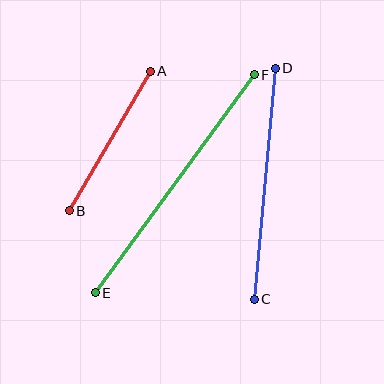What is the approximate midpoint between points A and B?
The midpoint is at approximately (110, 141) pixels.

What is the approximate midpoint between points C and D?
The midpoint is at approximately (265, 184) pixels.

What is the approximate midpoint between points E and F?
The midpoint is at approximately (175, 184) pixels.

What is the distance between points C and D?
The distance is approximately 232 pixels.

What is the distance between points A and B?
The distance is approximately 161 pixels.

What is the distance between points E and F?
The distance is approximately 270 pixels.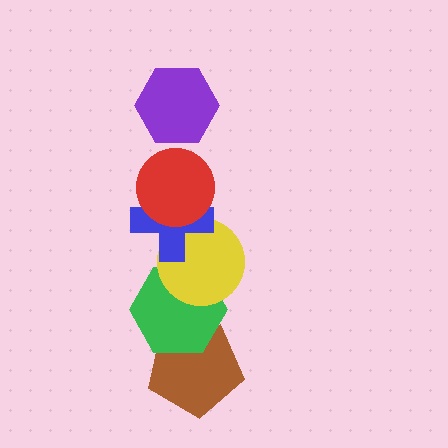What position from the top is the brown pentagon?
The brown pentagon is 6th from the top.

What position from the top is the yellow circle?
The yellow circle is 4th from the top.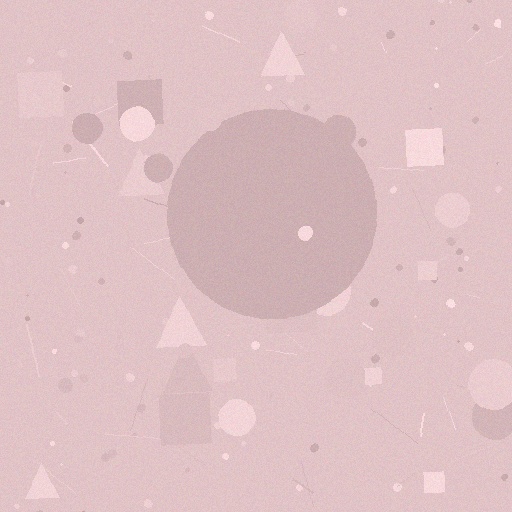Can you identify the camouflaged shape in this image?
The camouflaged shape is a circle.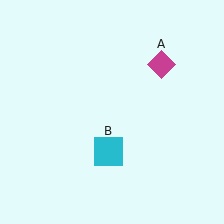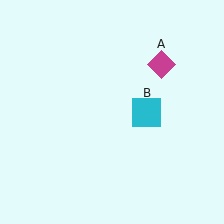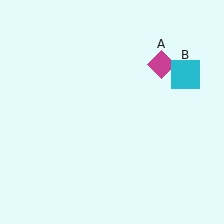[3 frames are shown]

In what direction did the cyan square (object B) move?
The cyan square (object B) moved up and to the right.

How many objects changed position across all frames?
1 object changed position: cyan square (object B).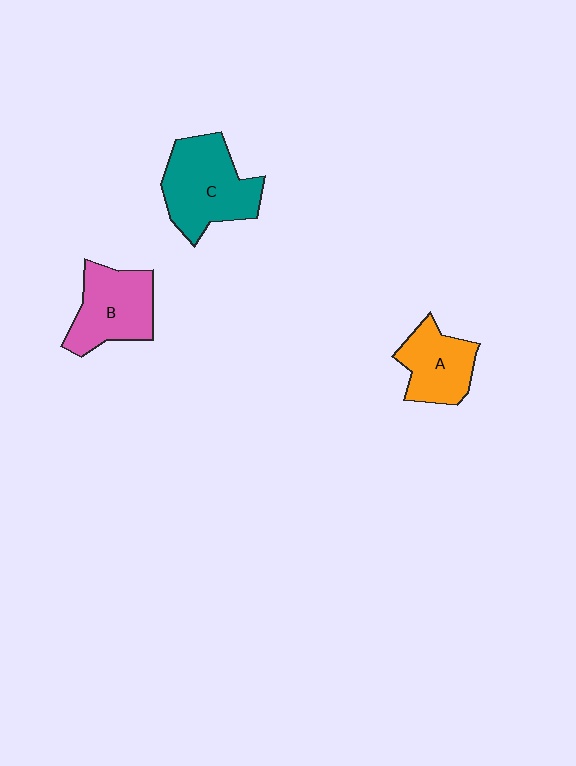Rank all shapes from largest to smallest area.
From largest to smallest: C (teal), B (pink), A (orange).